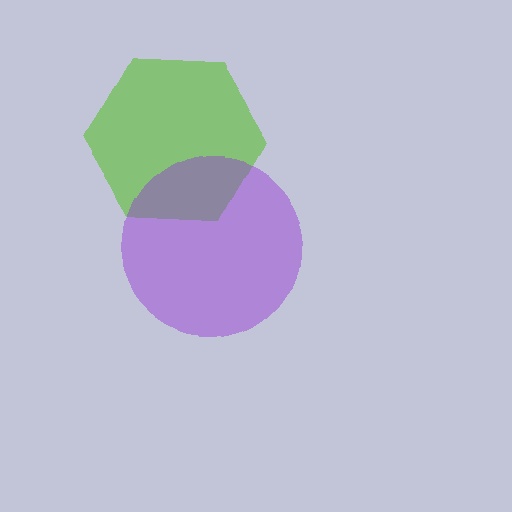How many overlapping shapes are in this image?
There are 2 overlapping shapes in the image.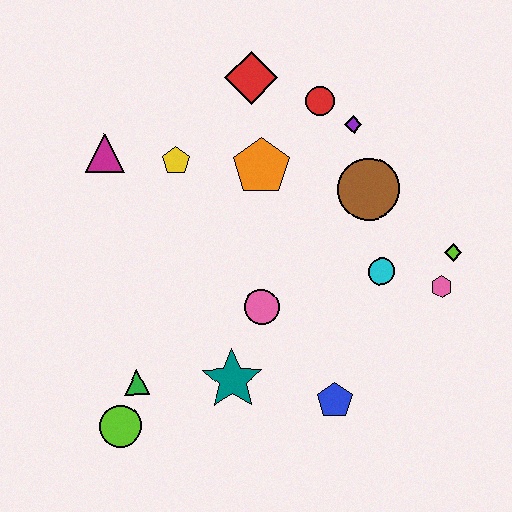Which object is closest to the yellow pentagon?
The magenta triangle is closest to the yellow pentagon.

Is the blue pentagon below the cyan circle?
Yes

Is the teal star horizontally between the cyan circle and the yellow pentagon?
Yes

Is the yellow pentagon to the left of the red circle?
Yes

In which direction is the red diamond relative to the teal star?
The red diamond is above the teal star.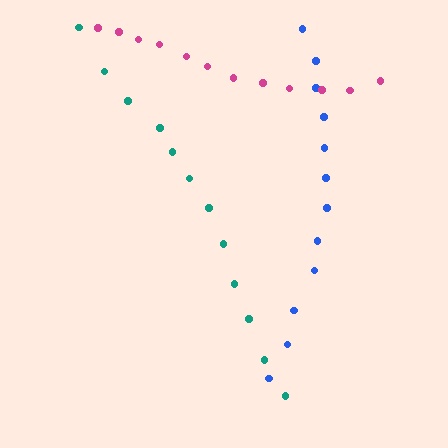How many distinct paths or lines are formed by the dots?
There are 3 distinct paths.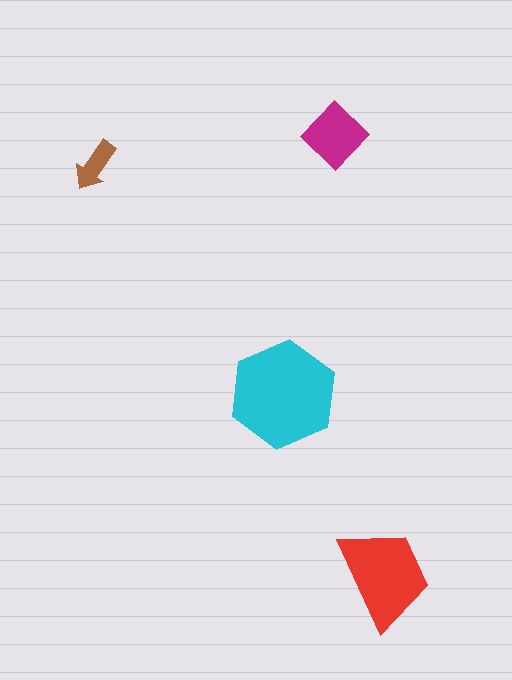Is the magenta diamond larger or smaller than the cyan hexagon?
Smaller.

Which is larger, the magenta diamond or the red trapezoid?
The red trapezoid.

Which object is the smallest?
The brown arrow.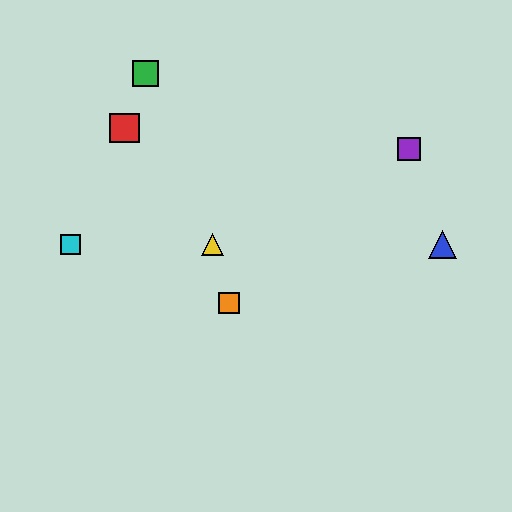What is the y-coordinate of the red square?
The red square is at y≈129.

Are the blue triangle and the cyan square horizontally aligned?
Yes, both are at y≈244.